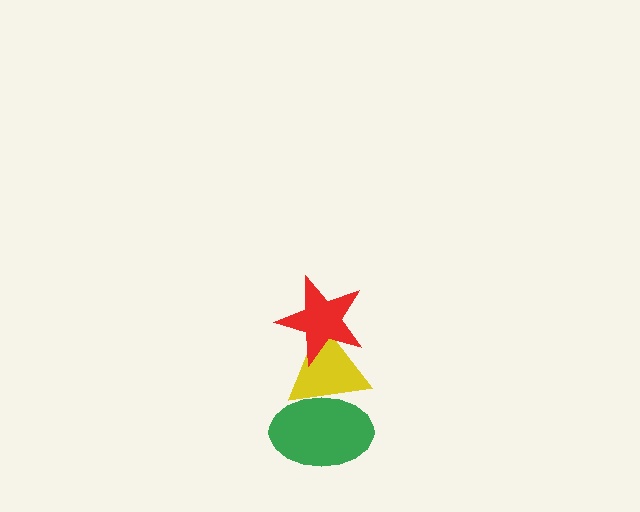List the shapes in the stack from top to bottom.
From top to bottom: the red star, the yellow triangle, the green ellipse.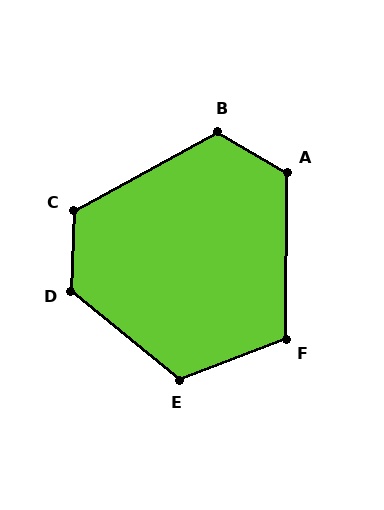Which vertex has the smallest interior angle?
F, at approximately 112 degrees.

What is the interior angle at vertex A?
Approximately 120 degrees (obtuse).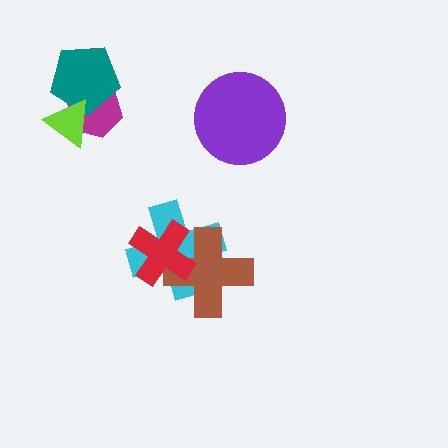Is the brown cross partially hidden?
Yes, it is partially covered by another shape.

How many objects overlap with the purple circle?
0 objects overlap with the purple circle.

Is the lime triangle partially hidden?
No, no other shape covers it.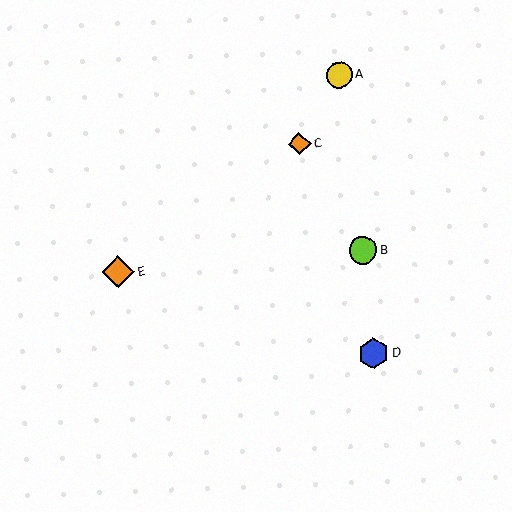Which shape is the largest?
The orange diamond (labeled E) is the largest.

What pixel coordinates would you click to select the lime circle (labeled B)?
Click at (363, 251) to select the lime circle B.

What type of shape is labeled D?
Shape D is a blue hexagon.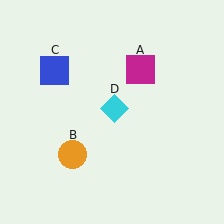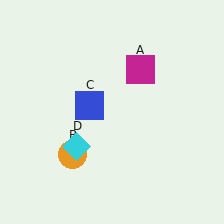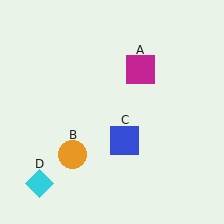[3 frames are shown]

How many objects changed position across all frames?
2 objects changed position: blue square (object C), cyan diamond (object D).